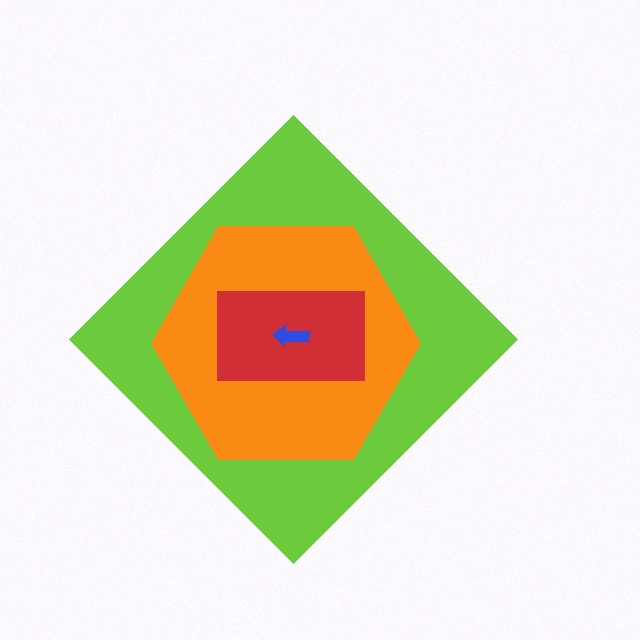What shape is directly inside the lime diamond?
The orange hexagon.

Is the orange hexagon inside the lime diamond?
Yes.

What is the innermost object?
The blue arrow.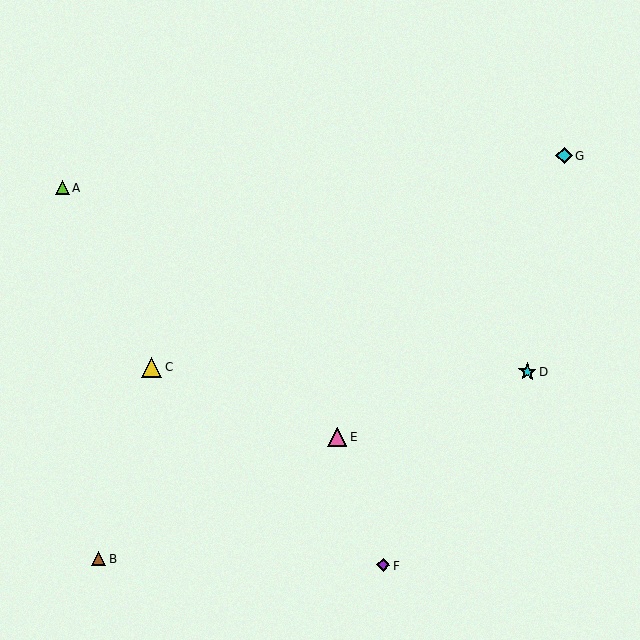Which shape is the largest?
The yellow triangle (labeled C) is the largest.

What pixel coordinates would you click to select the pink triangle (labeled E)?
Click at (338, 437) to select the pink triangle E.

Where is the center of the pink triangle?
The center of the pink triangle is at (338, 437).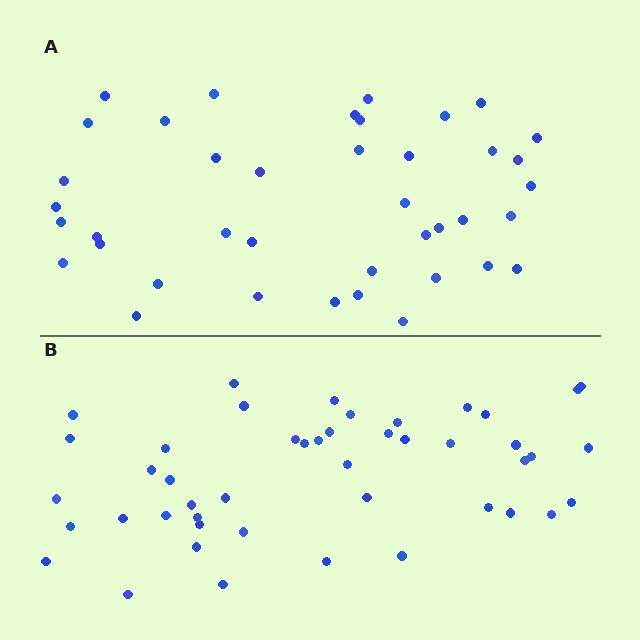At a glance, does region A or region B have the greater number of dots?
Region B (the bottom region) has more dots.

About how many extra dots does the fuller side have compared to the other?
Region B has about 6 more dots than region A.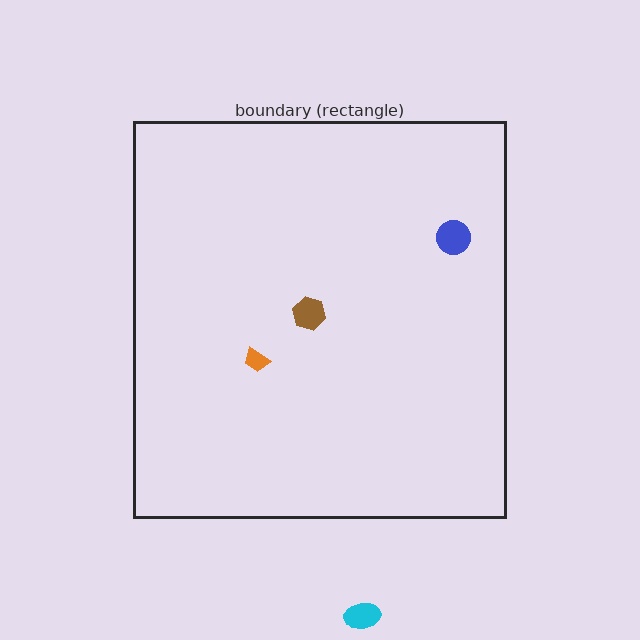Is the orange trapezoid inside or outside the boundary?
Inside.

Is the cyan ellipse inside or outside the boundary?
Outside.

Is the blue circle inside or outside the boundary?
Inside.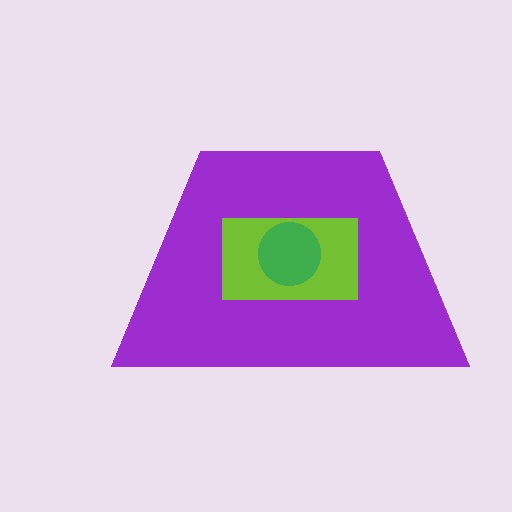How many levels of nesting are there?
3.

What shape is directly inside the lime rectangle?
The green circle.